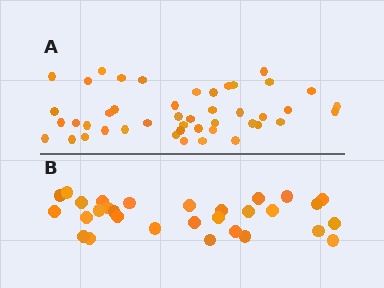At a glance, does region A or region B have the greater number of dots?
Region A (the top region) has more dots.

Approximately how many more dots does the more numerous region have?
Region A has approximately 15 more dots than region B.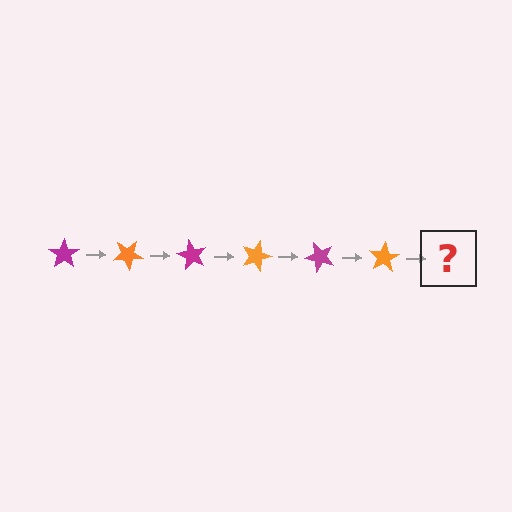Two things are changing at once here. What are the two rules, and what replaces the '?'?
The two rules are that it rotates 30 degrees each step and the color cycles through magenta and orange. The '?' should be a magenta star, rotated 180 degrees from the start.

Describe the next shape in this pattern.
It should be a magenta star, rotated 180 degrees from the start.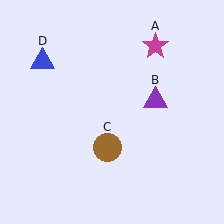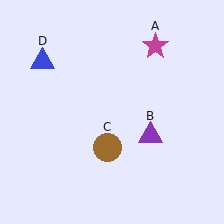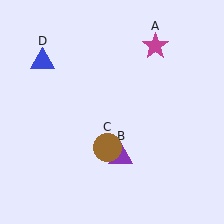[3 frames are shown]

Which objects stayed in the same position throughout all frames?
Magenta star (object A) and brown circle (object C) and blue triangle (object D) remained stationary.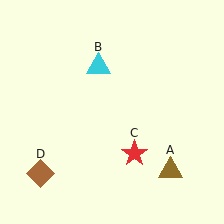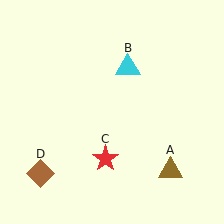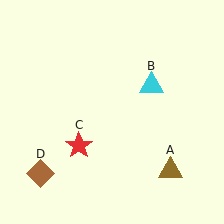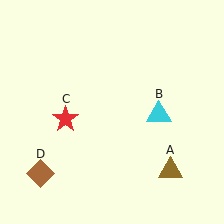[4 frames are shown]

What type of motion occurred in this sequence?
The cyan triangle (object B), red star (object C) rotated clockwise around the center of the scene.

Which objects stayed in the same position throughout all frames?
Brown triangle (object A) and brown diamond (object D) remained stationary.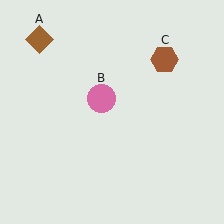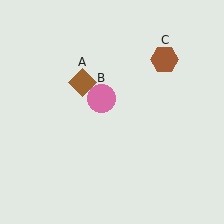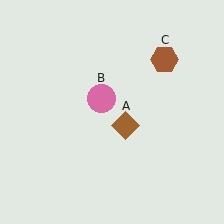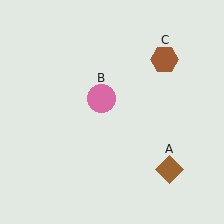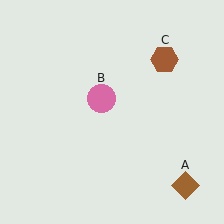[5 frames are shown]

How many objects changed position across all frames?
1 object changed position: brown diamond (object A).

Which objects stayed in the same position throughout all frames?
Pink circle (object B) and brown hexagon (object C) remained stationary.